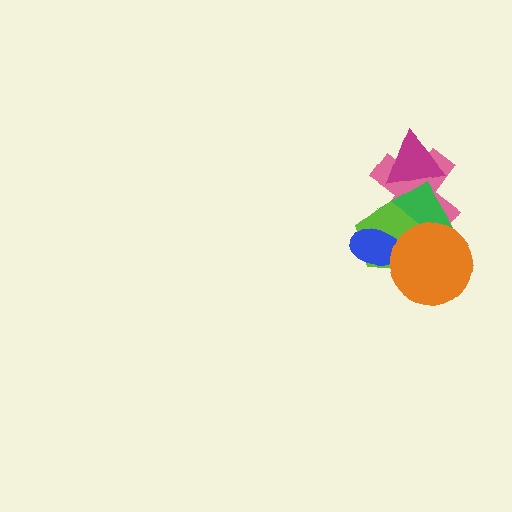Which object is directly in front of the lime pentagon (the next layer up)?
The blue ellipse is directly in front of the lime pentagon.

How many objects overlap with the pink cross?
4 objects overlap with the pink cross.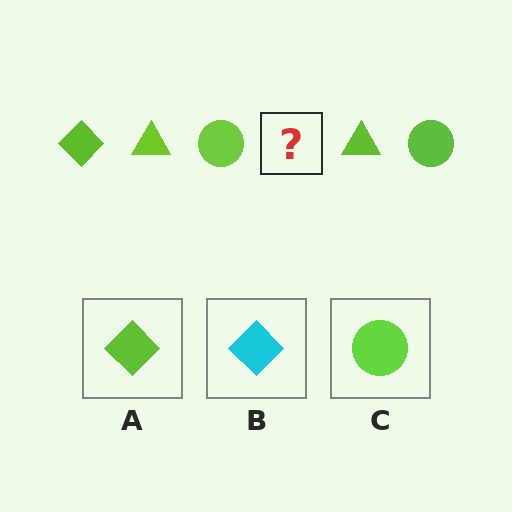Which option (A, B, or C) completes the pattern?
A.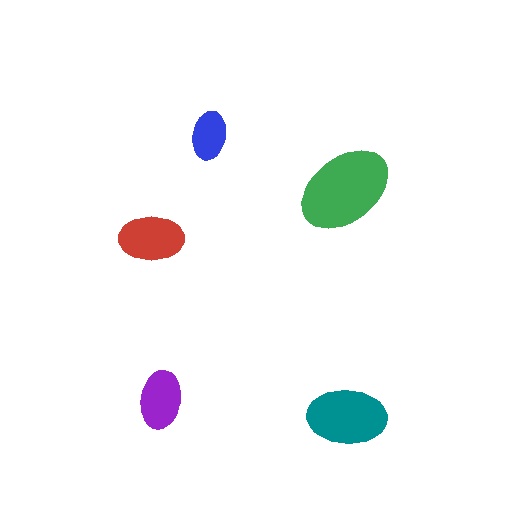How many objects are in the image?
There are 5 objects in the image.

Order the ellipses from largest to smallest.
the green one, the teal one, the red one, the purple one, the blue one.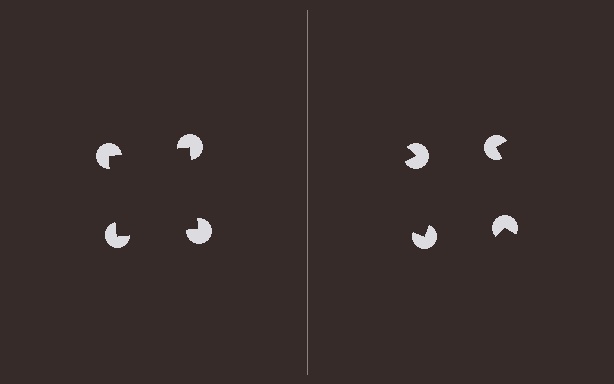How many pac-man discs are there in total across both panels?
8 — 4 on each side.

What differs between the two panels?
The pac-man discs are positioned identically on both sides; only the wedge orientations differ. On the left they align to a square; on the right they are misaligned.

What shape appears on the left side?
An illusory square.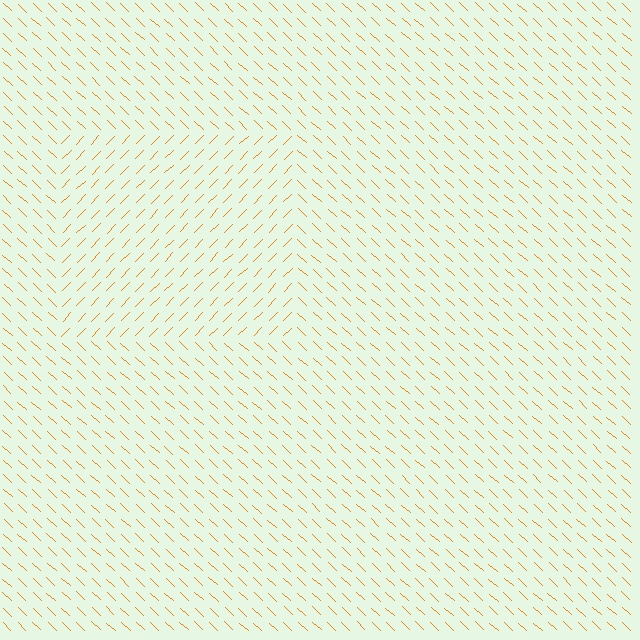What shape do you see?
I see a rectangle.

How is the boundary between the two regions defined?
The boundary is defined purely by a change in line orientation (approximately 89 degrees difference). All lines are the same color and thickness.